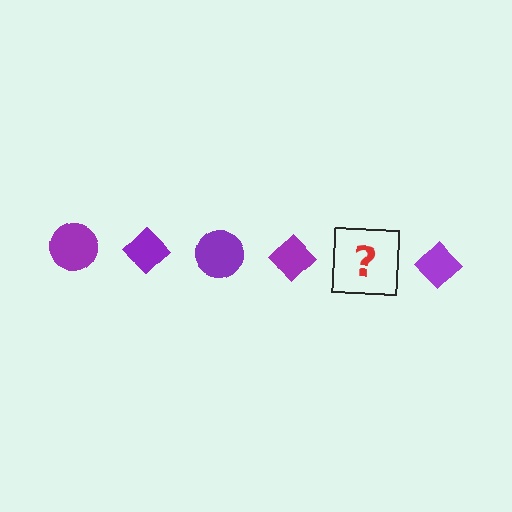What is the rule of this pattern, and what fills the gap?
The rule is that the pattern cycles through circle, diamond shapes in purple. The gap should be filled with a purple circle.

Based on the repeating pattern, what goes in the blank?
The blank should be a purple circle.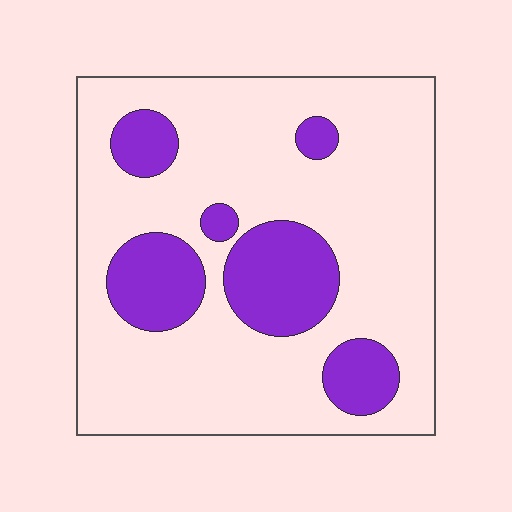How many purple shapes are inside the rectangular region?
6.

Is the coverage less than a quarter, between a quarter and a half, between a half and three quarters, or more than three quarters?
Less than a quarter.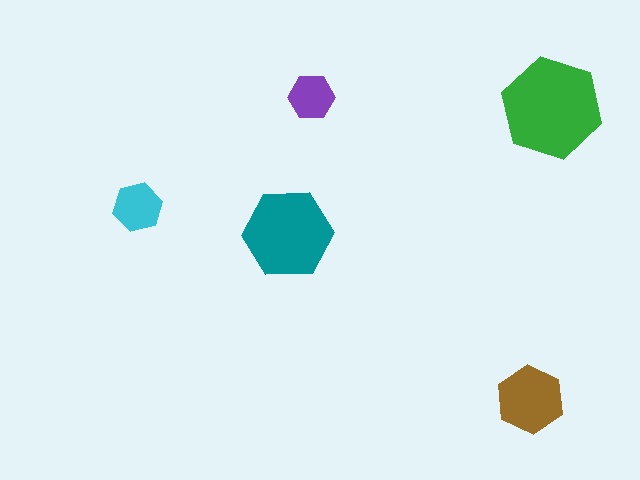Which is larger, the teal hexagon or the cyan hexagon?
The teal one.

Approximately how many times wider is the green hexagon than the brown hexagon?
About 1.5 times wider.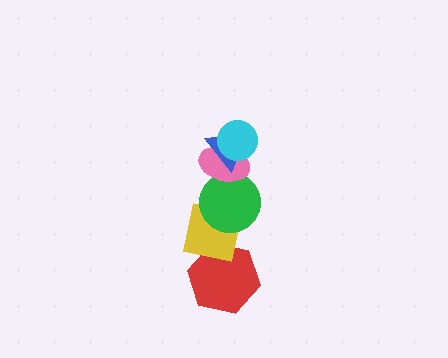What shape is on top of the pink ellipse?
The blue triangle is on top of the pink ellipse.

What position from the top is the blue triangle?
The blue triangle is 2nd from the top.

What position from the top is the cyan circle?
The cyan circle is 1st from the top.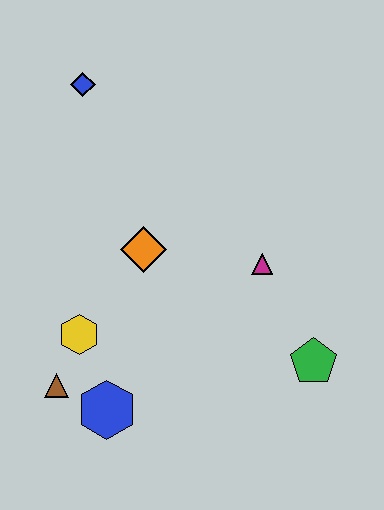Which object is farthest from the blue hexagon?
The blue diamond is farthest from the blue hexagon.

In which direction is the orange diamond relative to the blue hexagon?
The orange diamond is above the blue hexagon.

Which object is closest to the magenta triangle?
The green pentagon is closest to the magenta triangle.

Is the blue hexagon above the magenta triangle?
No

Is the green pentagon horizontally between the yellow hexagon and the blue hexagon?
No